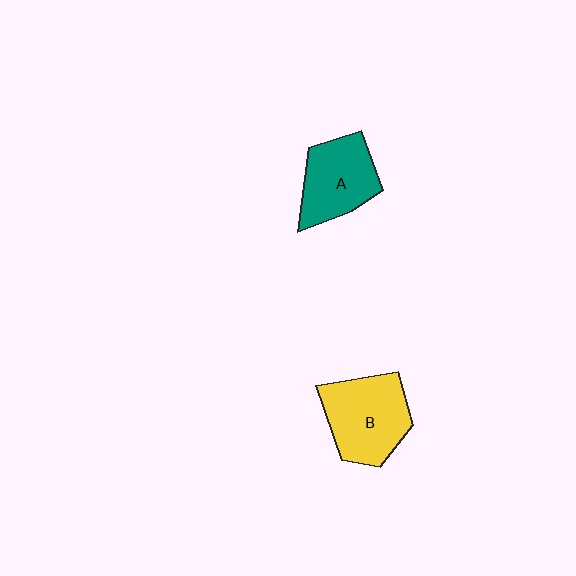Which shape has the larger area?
Shape B (yellow).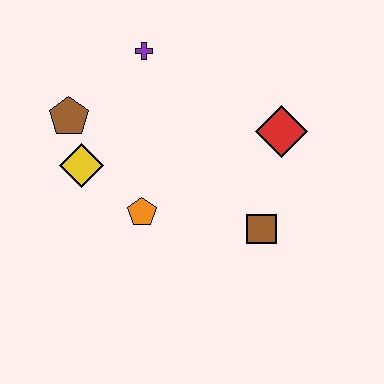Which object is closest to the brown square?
The red diamond is closest to the brown square.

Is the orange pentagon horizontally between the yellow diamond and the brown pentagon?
No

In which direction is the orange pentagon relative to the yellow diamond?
The orange pentagon is to the right of the yellow diamond.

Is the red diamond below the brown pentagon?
Yes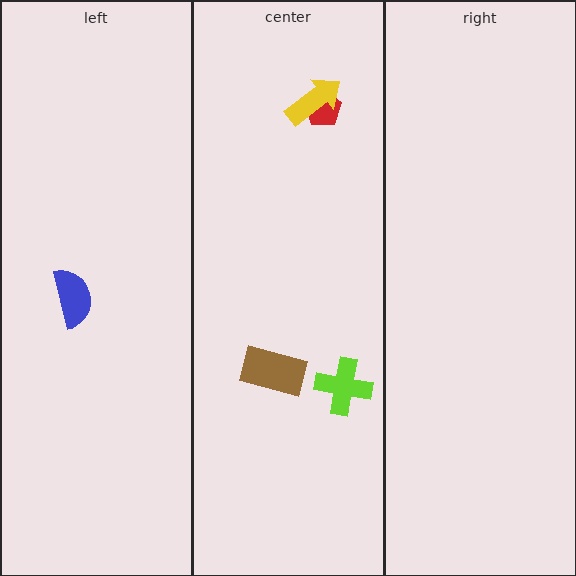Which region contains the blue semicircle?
The left region.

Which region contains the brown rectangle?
The center region.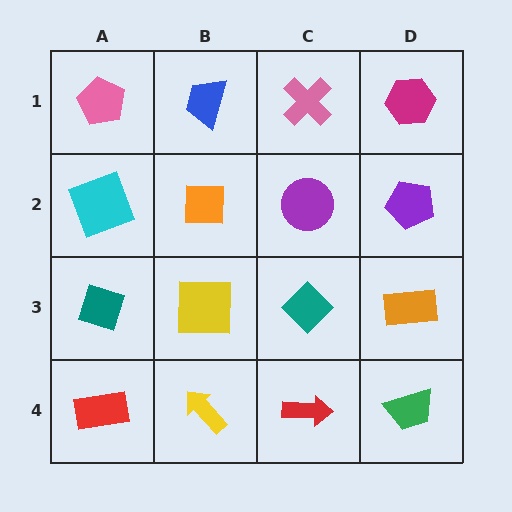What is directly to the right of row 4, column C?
A green trapezoid.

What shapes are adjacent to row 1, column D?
A purple pentagon (row 2, column D), a pink cross (row 1, column C).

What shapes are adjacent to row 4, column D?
An orange rectangle (row 3, column D), a red arrow (row 4, column C).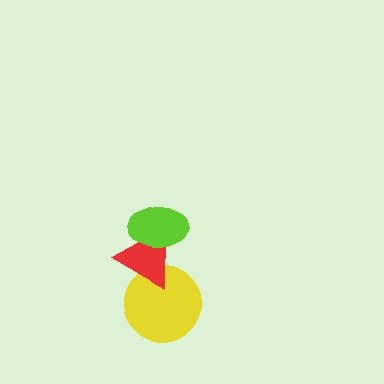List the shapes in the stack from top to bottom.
From top to bottom: the lime ellipse, the red triangle, the yellow circle.